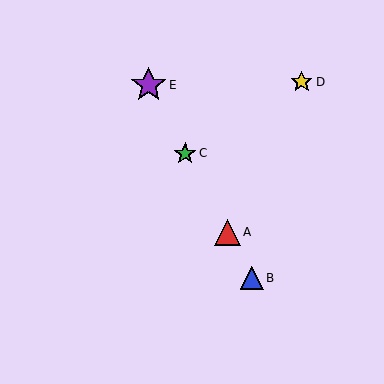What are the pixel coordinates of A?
Object A is at (227, 232).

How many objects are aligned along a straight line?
4 objects (A, B, C, E) are aligned along a straight line.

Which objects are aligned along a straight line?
Objects A, B, C, E are aligned along a straight line.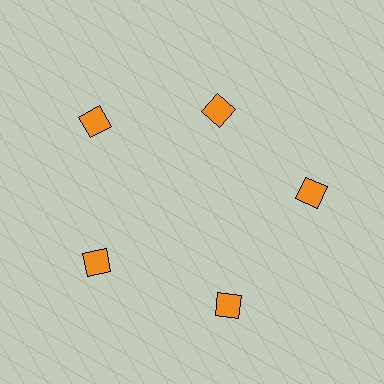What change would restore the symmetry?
The symmetry would be restored by moving it outward, back onto the ring so that all 5 squares sit at equal angles and equal distance from the center.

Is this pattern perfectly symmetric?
No. The 5 orange squares are arranged in a ring, but one element near the 1 o'clock position is pulled inward toward the center, breaking the 5-fold rotational symmetry.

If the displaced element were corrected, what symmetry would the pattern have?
It would have 5-fold rotational symmetry — the pattern would map onto itself every 72 degrees.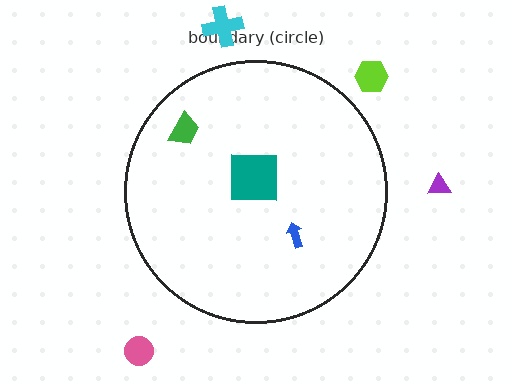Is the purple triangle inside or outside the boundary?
Outside.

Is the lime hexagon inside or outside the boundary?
Outside.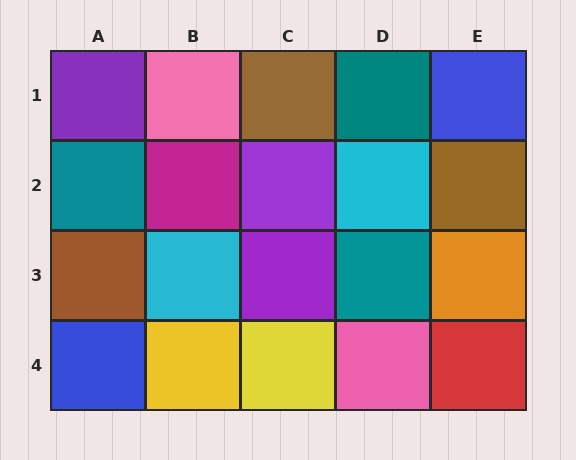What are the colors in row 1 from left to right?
Purple, pink, brown, teal, blue.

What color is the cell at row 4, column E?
Red.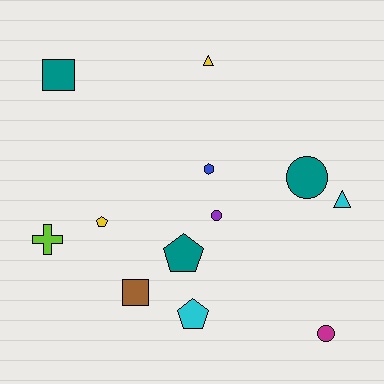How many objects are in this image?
There are 12 objects.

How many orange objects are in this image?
There are no orange objects.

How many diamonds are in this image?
There are no diamonds.